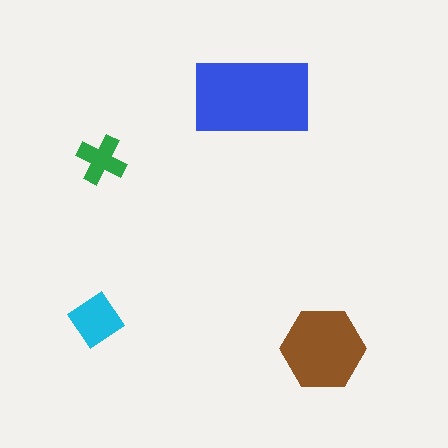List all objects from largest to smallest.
The blue rectangle, the brown hexagon, the cyan diamond, the green cross.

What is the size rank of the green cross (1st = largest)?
4th.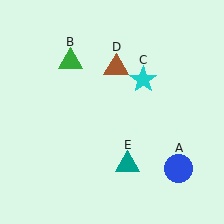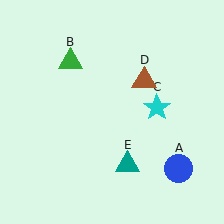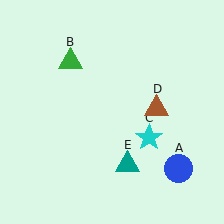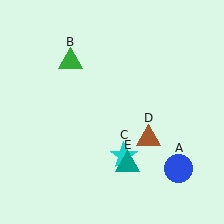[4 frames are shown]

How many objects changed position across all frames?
2 objects changed position: cyan star (object C), brown triangle (object D).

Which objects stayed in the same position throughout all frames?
Blue circle (object A) and green triangle (object B) and teal triangle (object E) remained stationary.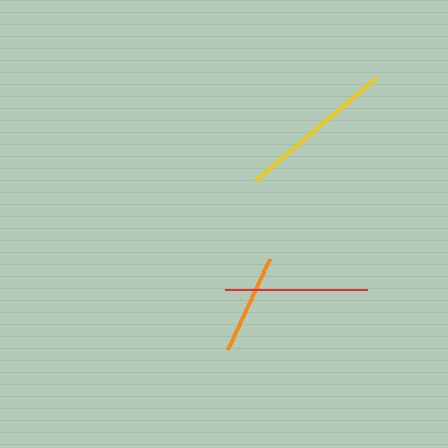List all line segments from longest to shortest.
From longest to shortest: yellow, red, orange.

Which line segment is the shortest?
The orange line is the shortest at approximately 101 pixels.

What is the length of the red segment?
The red segment is approximately 142 pixels long.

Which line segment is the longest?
The yellow line is the longest at approximately 158 pixels.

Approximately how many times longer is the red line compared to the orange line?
The red line is approximately 1.4 times the length of the orange line.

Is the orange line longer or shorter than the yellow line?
The yellow line is longer than the orange line.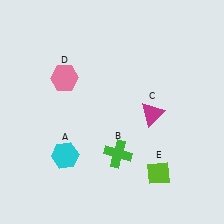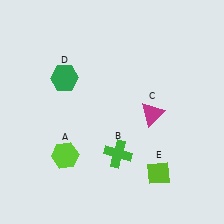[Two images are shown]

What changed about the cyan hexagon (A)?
In Image 1, A is cyan. In Image 2, it changed to lime.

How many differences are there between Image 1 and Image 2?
There are 2 differences between the two images.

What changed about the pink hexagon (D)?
In Image 1, D is pink. In Image 2, it changed to green.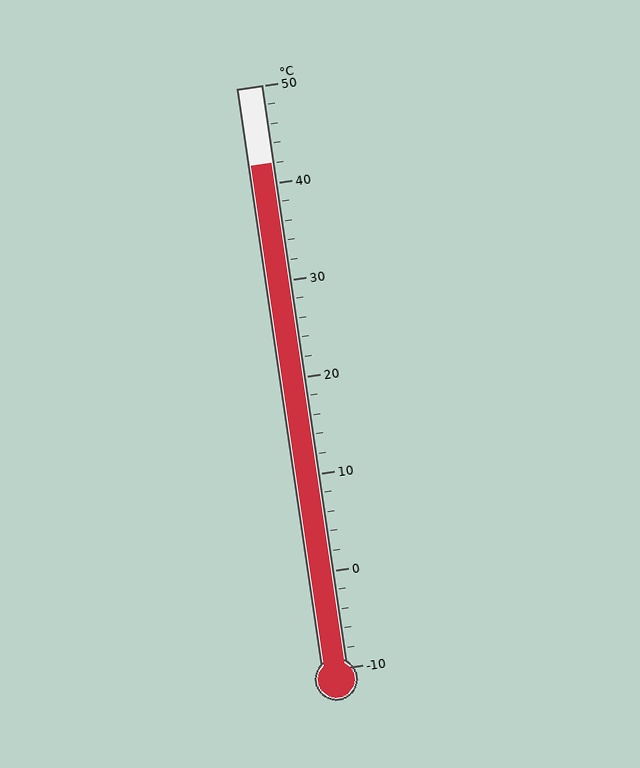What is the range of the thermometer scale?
The thermometer scale ranges from -10°C to 50°C.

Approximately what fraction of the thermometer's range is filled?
The thermometer is filled to approximately 85% of its range.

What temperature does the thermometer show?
The thermometer shows approximately 42°C.